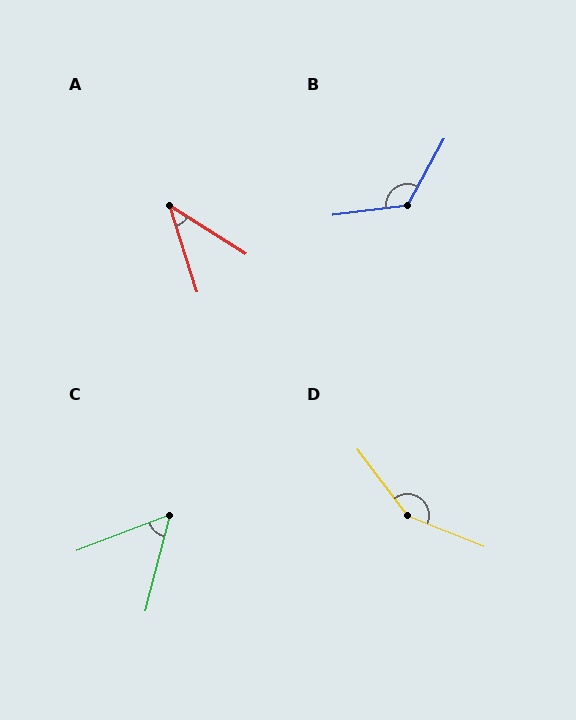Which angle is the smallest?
A, at approximately 40 degrees.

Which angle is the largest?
D, at approximately 149 degrees.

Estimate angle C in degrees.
Approximately 54 degrees.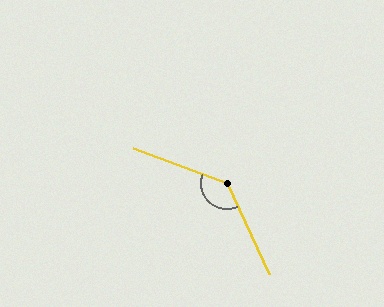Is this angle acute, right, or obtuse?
It is obtuse.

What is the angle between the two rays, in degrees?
Approximately 136 degrees.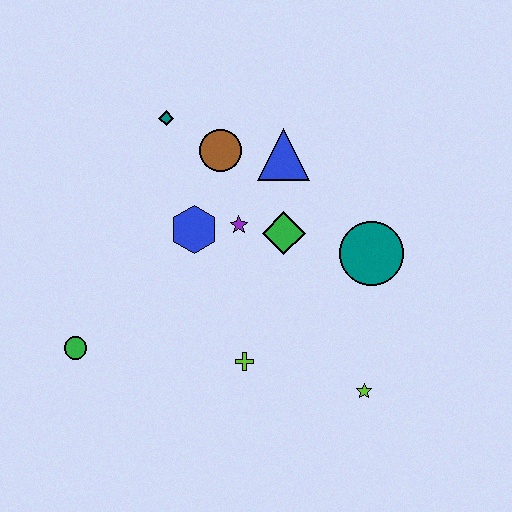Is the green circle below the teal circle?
Yes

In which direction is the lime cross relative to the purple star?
The lime cross is below the purple star.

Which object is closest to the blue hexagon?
The purple star is closest to the blue hexagon.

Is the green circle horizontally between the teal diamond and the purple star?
No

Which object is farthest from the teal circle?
The green circle is farthest from the teal circle.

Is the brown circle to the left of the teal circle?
Yes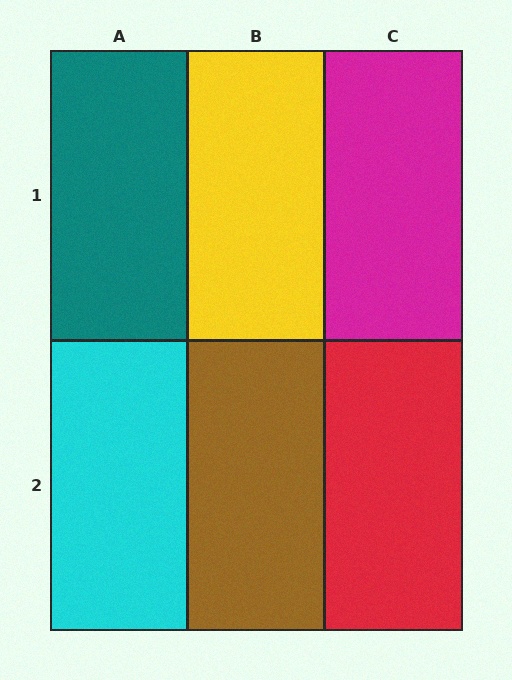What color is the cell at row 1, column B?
Yellow.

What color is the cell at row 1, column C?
Magenta.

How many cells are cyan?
1 cell is cyan.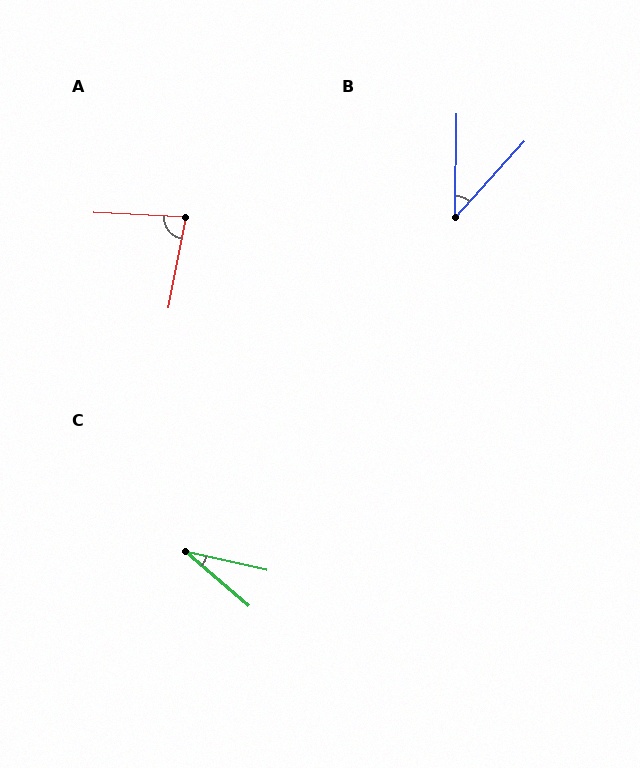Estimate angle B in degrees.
Approximately 42 degrees.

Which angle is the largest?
A, at approximately 82 degrees.